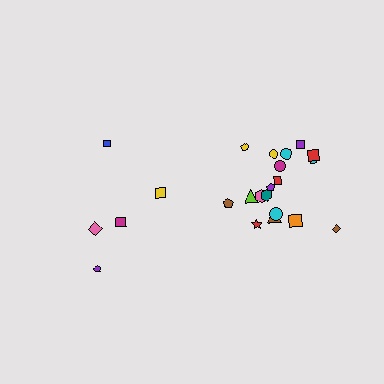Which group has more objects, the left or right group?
The right group.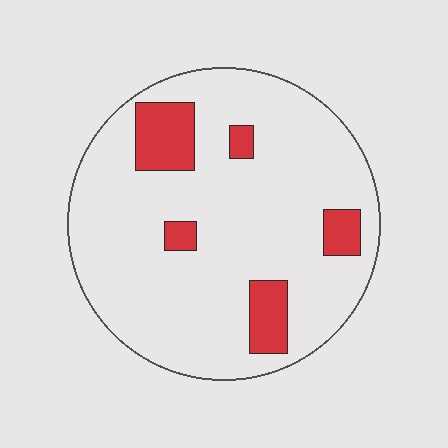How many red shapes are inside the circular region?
5.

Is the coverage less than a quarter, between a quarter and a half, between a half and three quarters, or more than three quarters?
Less than a quarter.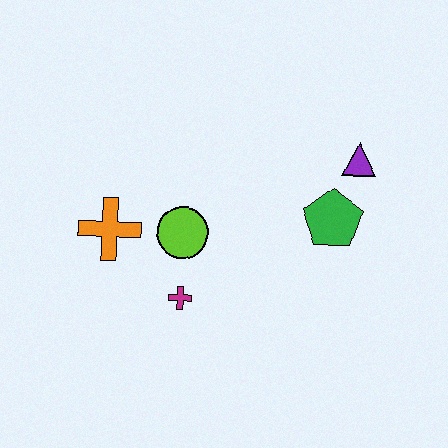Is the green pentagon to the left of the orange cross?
No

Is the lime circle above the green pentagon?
No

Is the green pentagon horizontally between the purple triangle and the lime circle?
Yes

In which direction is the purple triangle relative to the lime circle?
The purple triangle is to the right of the lime circle.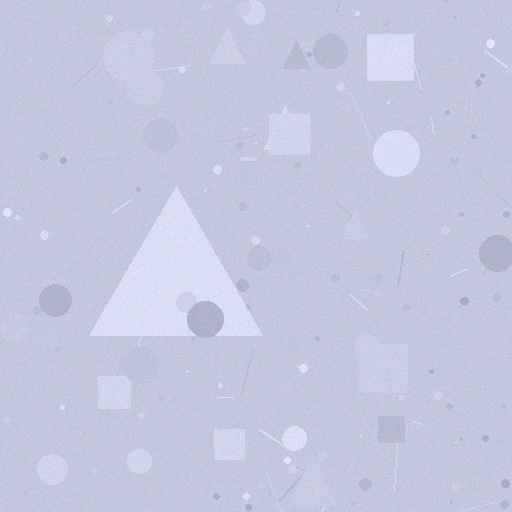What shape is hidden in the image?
A triangle is hidden in the image.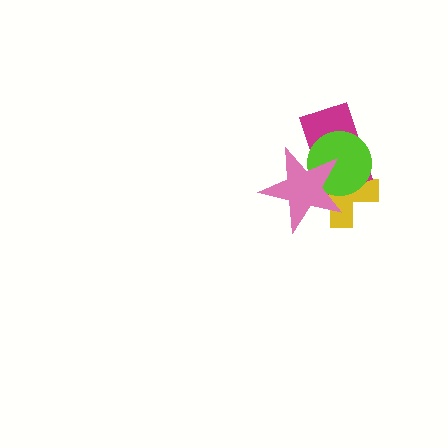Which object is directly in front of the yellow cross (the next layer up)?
The magenta rectangle is directly in front of the yellow cross.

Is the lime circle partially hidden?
Yes, it is partially covered by another shape.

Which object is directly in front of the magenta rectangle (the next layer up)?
The lime circle is directly in front of the magenta rectangle.